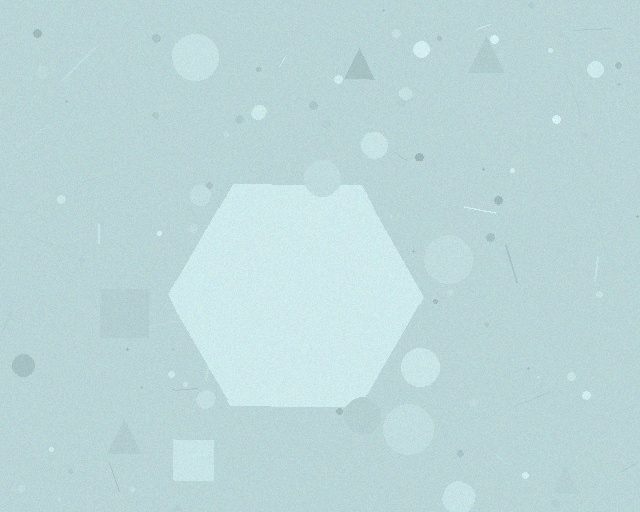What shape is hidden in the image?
A hexagon is hidden in the image.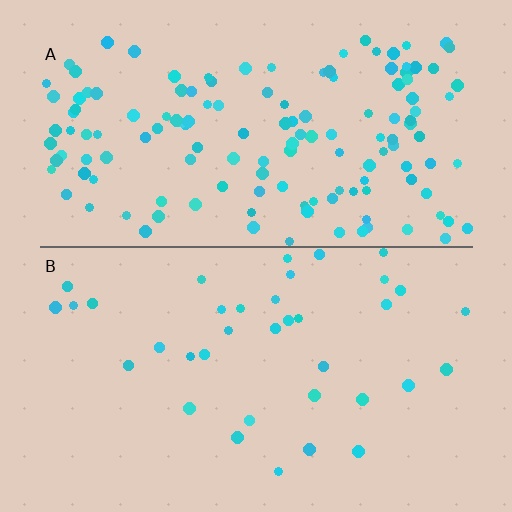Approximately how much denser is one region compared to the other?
Approximately 3.9× — region A over region B.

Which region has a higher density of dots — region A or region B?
A (the top).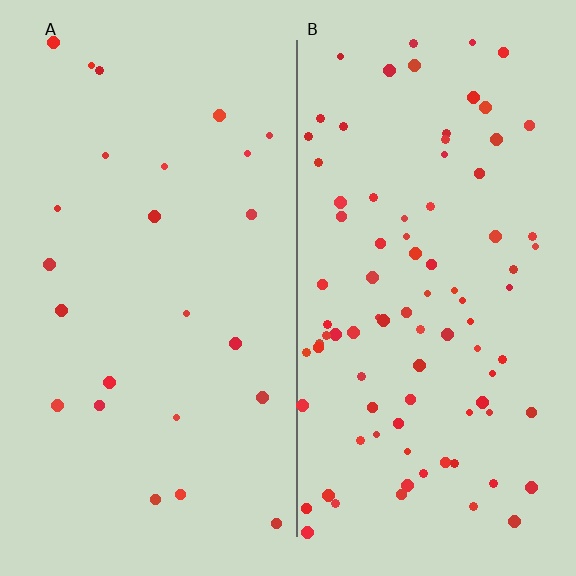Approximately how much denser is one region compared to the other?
Approximately 3.7× — region B over region A.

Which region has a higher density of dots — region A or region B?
B (the right).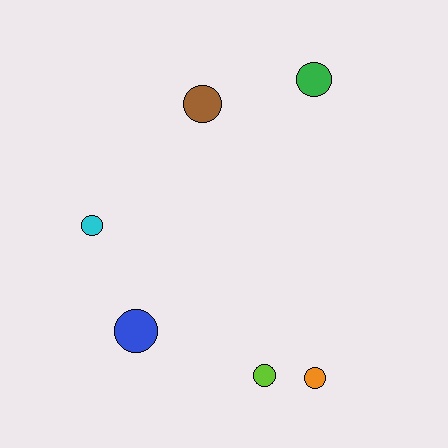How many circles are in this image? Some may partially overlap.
There are 6 circles.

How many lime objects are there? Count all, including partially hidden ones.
There is 1 lime object.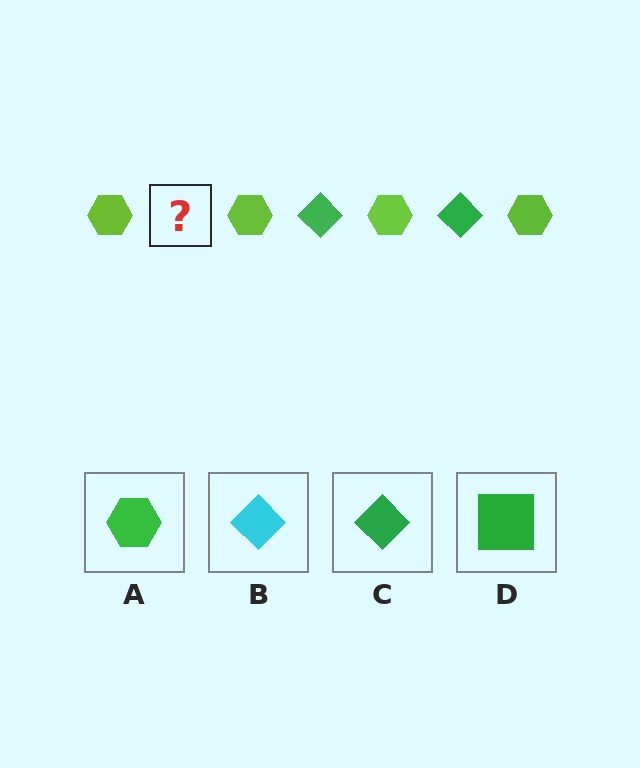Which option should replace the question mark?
Option C.